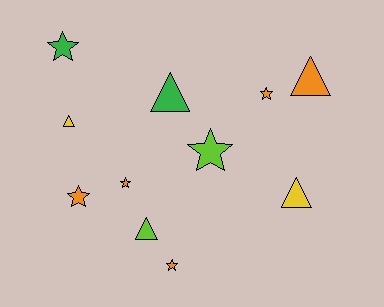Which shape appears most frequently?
Star, with 6 objects.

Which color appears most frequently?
Orange, with 5 objects.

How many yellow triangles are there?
There are 2 yellow triangles.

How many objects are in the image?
There are 11 objects.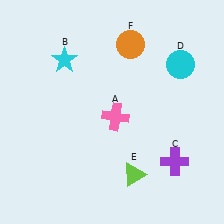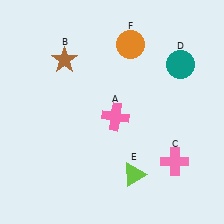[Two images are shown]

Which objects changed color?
B changed from cyan to brown. C changed from purple to pink. D changed from cyan to teal.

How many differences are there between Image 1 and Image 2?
There are 3 differences between the two images.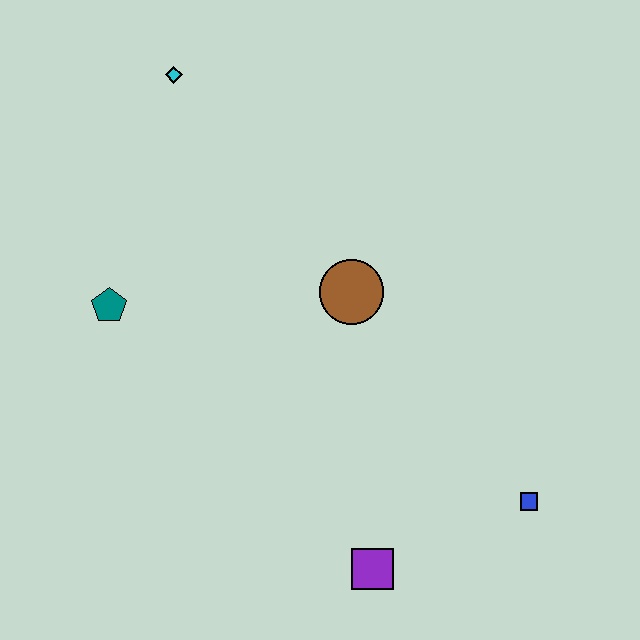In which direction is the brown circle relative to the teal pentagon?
The brown circle is to the right of the teal pentagon.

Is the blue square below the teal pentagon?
Yes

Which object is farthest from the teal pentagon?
The blue square is farthest from the teal pentagon.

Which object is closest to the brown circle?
The teal pentagon is closest to the brown circle.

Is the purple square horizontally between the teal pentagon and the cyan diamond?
No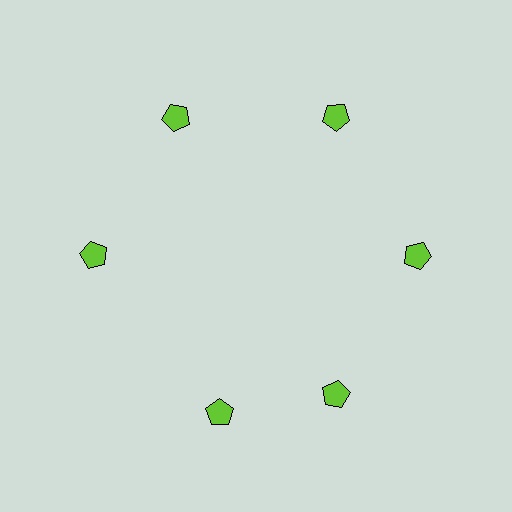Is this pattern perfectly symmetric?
No. The 6 lime pentagons are arranged in a ring, but one element near the 7 o'clock position is rotated out of alignment along the ring, breaking the 6-fold rotational symmetry.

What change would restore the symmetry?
The symmetry would be restored by rotating it back into even spacing with its neighbors so that all 6 pentagons sit at equal angles and equal distance from the center.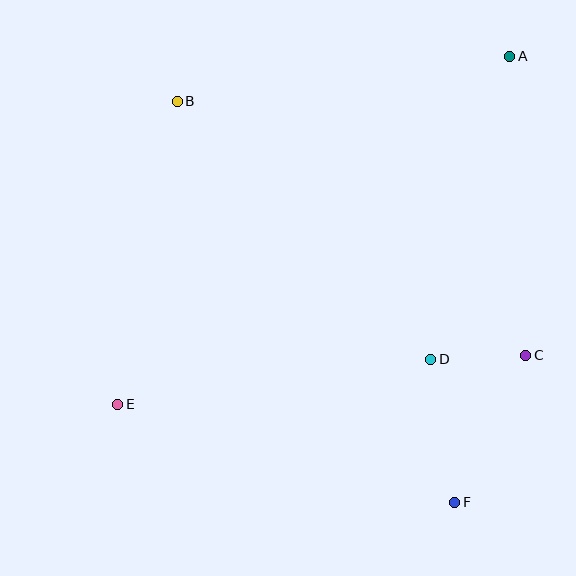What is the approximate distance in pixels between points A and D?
The distance between A and D is approximately 313 pixels.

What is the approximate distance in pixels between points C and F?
The distance between C and F is approximately 163 pixels.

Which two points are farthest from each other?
Points A and E are farthest from each other.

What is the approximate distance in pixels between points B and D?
The distance between B and D is approximately 361 pixels.